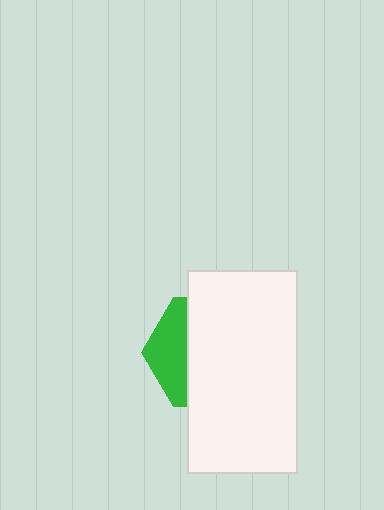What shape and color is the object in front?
The object in front is a white rectangle.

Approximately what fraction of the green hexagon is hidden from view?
Roughly 68% of the green hexagon is hidden behind the white rectangle.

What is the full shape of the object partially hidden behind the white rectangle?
The partially hidden object is a green hexagon.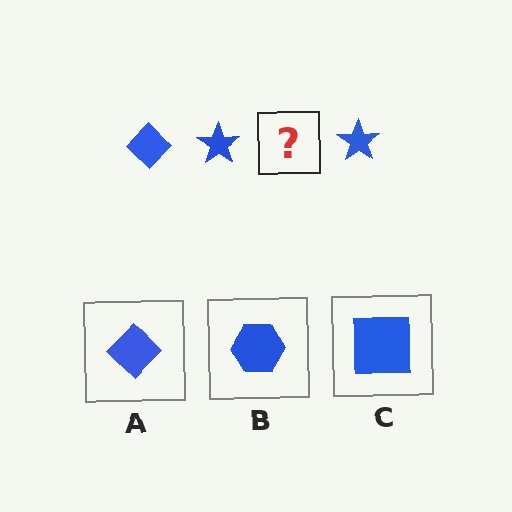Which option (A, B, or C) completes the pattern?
A.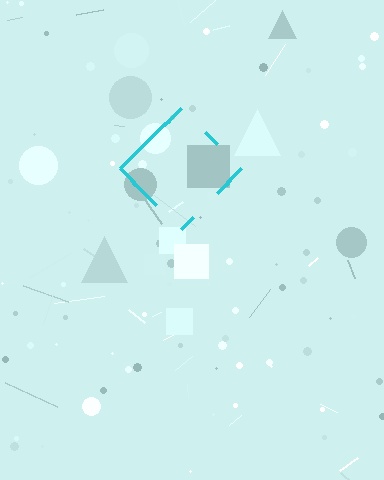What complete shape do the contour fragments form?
The contour fragments form a diamond.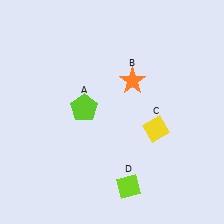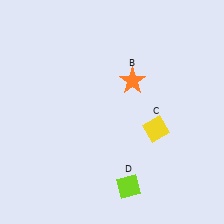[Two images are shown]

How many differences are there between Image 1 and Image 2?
There is 1 difference between the two images.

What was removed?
The lime pentagon (A) was removed in Image 2.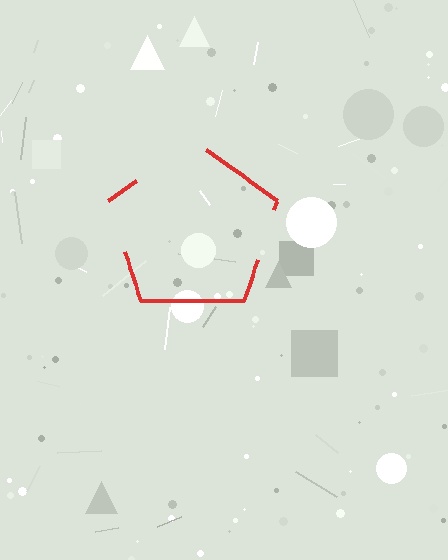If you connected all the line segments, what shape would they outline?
They would outline a pentagon.